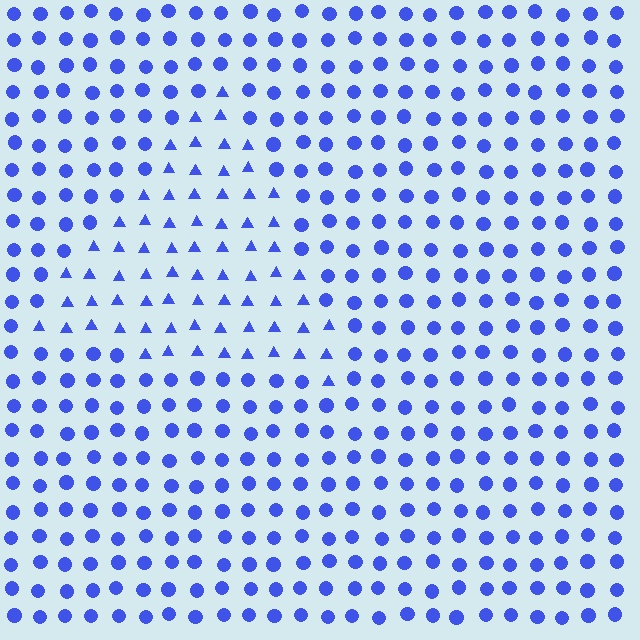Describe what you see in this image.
The image is filled with small blue elements arranged in a uniform grid. A triangle-shaped region contains triangles, while the surrounding area contains circles. The boundary is defined purely by the change in element shape.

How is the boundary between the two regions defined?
The boundary is defined by a change in element shape: triangles inside vs. circles outside. All elements share the same color and spacing.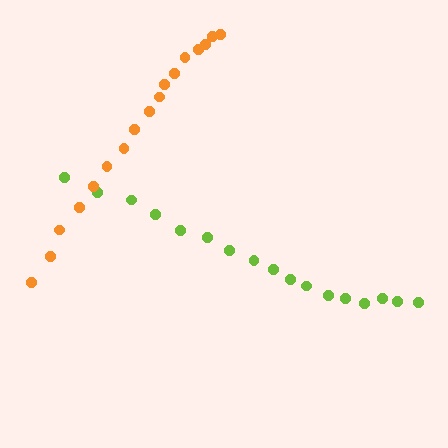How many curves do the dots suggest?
There are 2 distinct paths.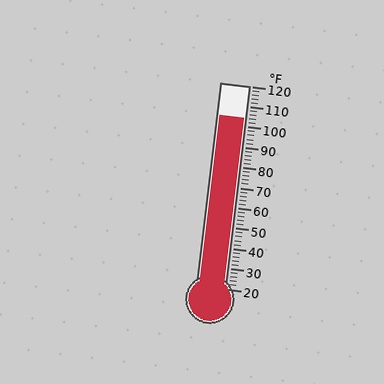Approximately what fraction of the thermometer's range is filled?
The thermometer is filled to approximately 85% of its range.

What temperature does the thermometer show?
The thermometer shows approximately 104°F.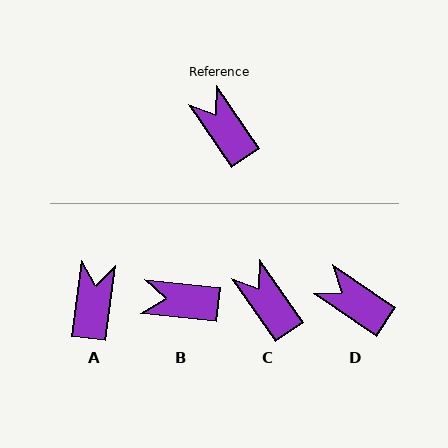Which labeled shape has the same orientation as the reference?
C.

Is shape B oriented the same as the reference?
No, it is off by about 49 degrees.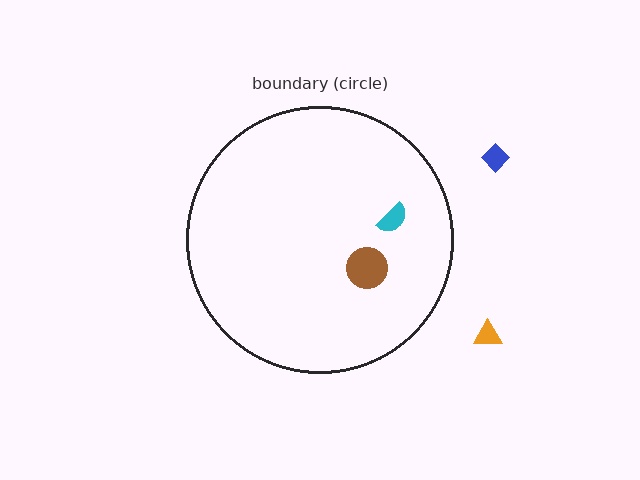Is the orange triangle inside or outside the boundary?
Outside.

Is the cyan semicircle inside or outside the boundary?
Inside.